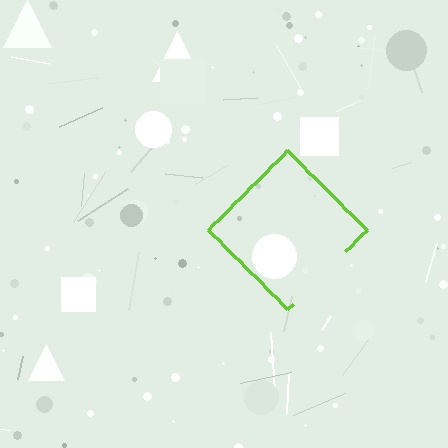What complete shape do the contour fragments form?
The contour fragments form a diamond.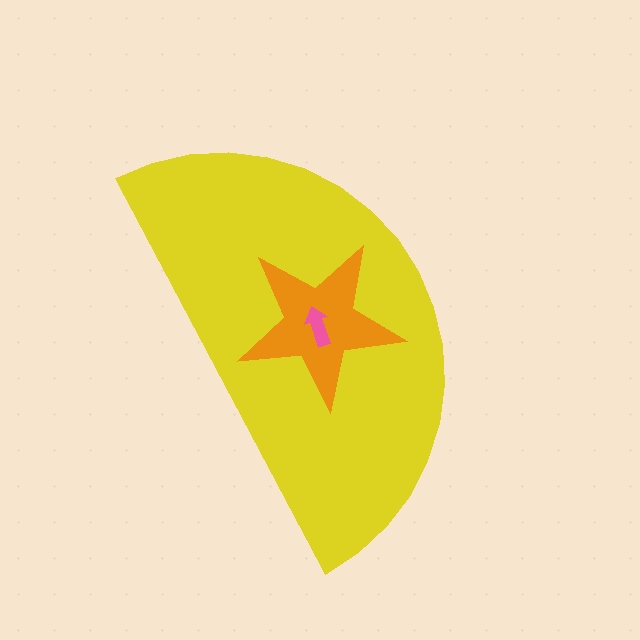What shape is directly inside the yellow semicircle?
The orange star.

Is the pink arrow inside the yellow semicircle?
Yes.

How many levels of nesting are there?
3.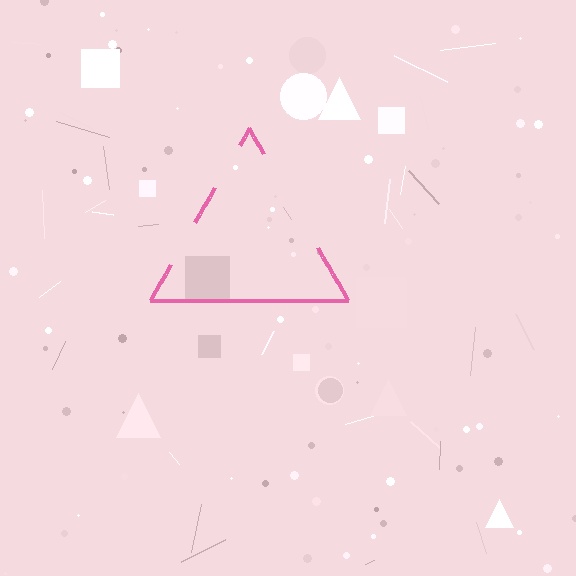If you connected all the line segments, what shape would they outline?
They would outline a triangle.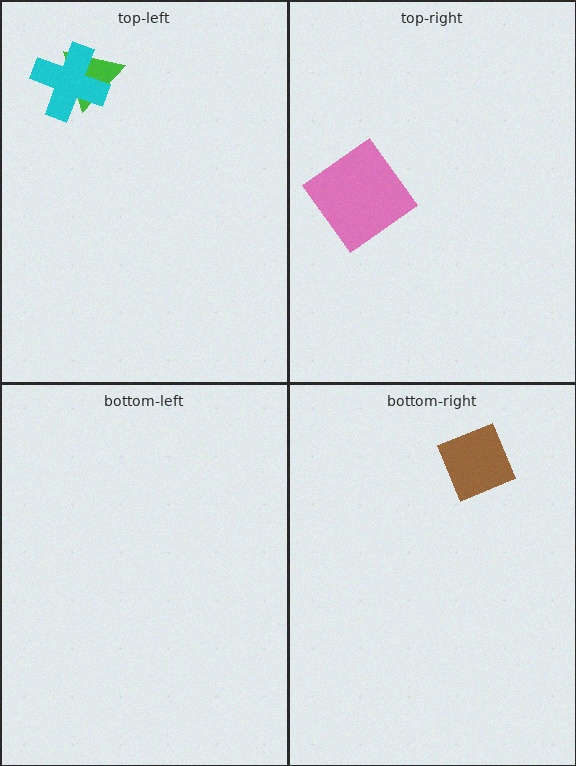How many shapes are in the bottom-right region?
1.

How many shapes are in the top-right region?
1.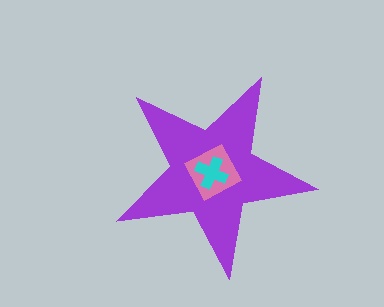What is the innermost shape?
The cyan cross.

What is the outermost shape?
The purple star.